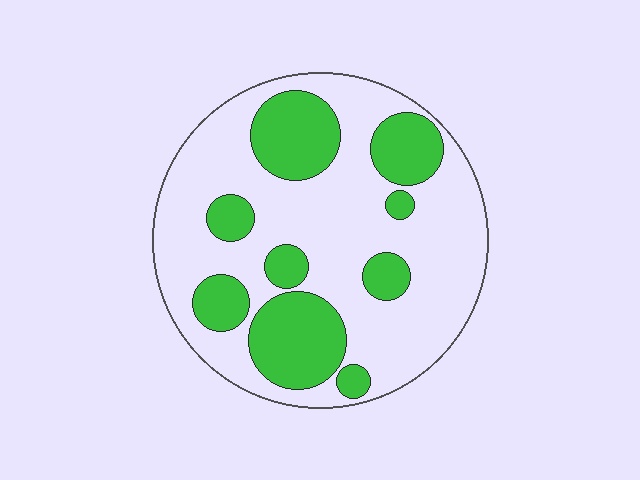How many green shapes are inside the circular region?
9.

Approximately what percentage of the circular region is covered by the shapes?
Approximately 30%.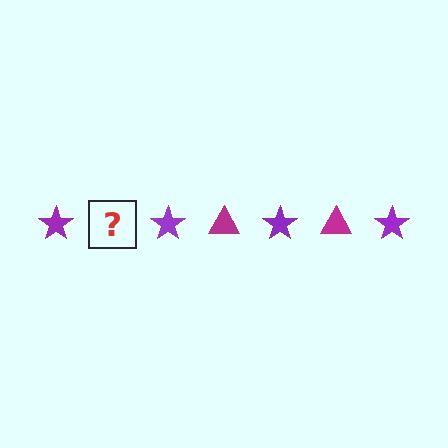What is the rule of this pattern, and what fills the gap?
The rule is that the pattern alternates between purple star and magenta triangle. The gap should be filled with a magenta triangle.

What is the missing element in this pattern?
The missing element is a magenta triangle.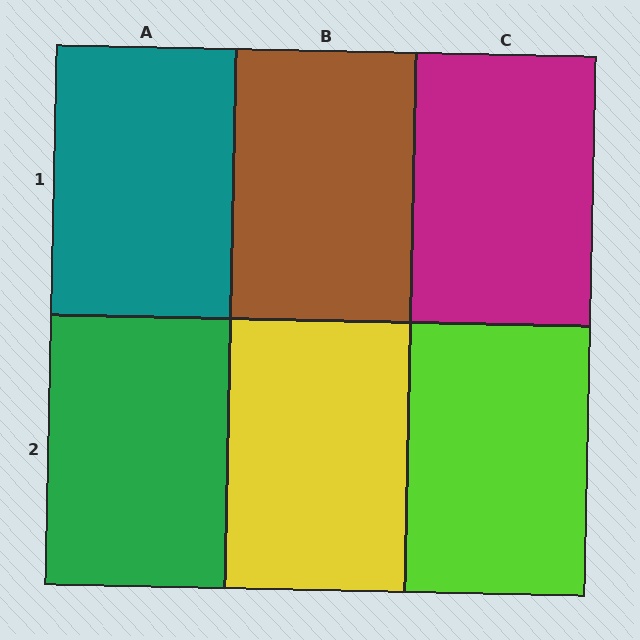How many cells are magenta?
1 cell is magenta.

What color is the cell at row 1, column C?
Magenta.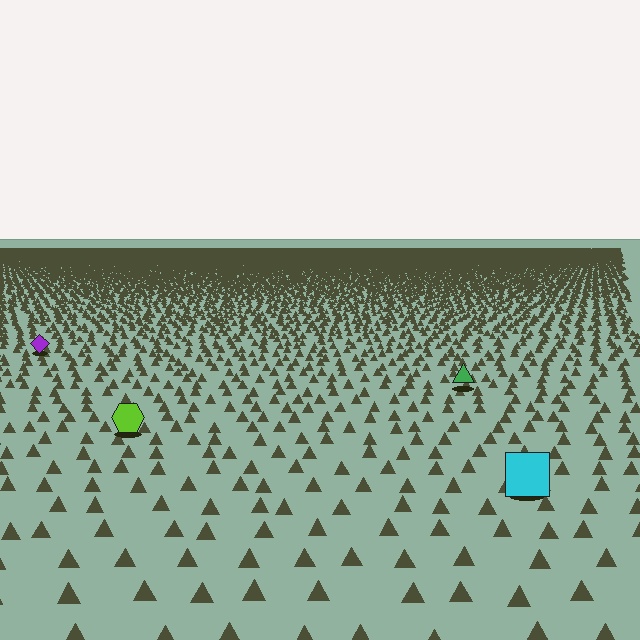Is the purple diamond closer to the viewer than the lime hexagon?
No. The lime hexagon is closer — you can tell from the texture gradient: the ground texture is coarser near it.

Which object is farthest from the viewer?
The purple diamond is farthest from the viewer. It appears smaller and the ground texture around it is denser.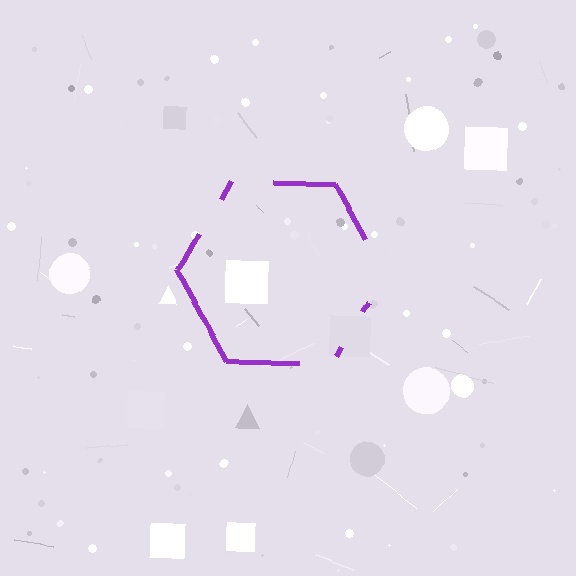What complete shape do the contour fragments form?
The contour fragments form a hexagon.